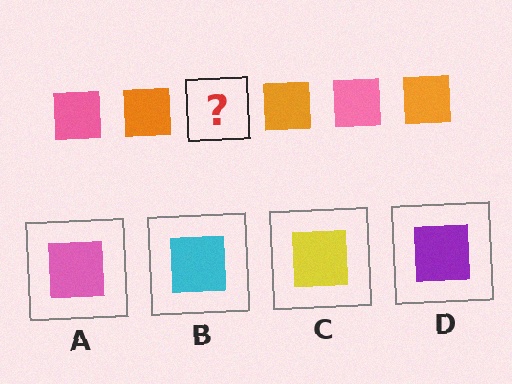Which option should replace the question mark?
Option A.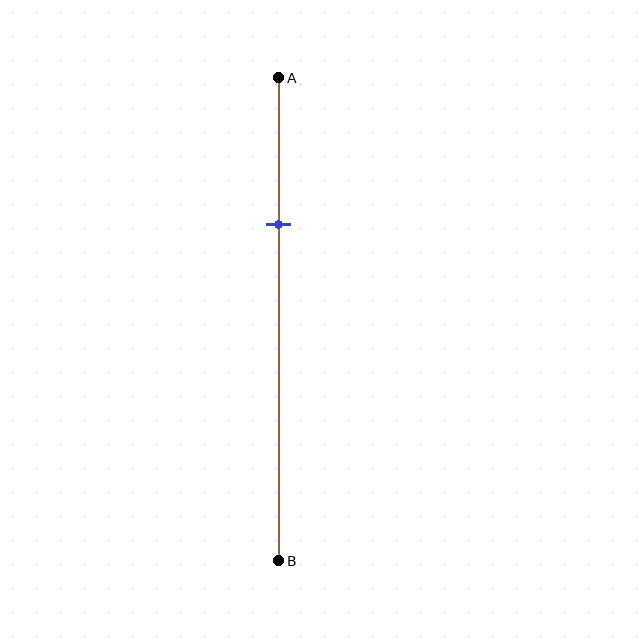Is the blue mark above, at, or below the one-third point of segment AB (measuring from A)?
The blue mark is above the one-third point of segment AB.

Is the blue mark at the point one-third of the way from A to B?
No, the mark is at about 30% from A, not at the 33% one-third point.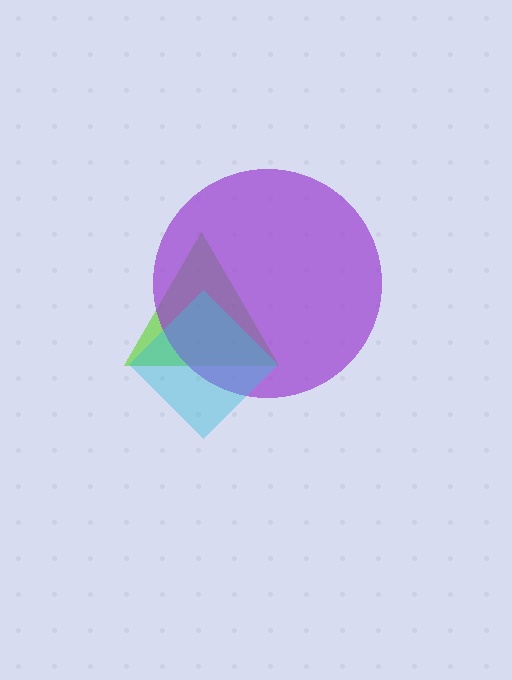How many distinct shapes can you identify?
There are 3 distinct shapes: a lime triangle, a purple circle, a cyan diamond.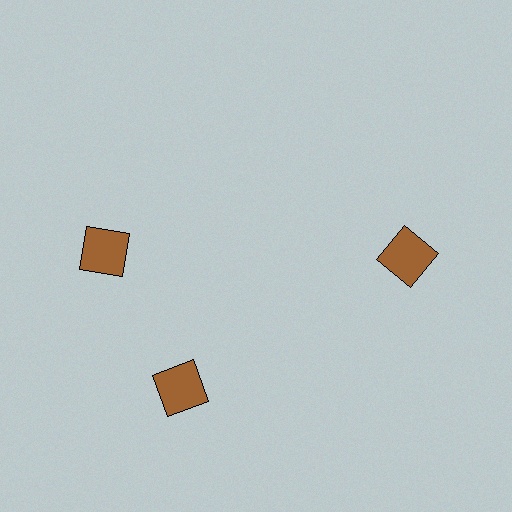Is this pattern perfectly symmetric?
No. The 3 brown squares are arranged in a ring, but one element near the 11 o'clock position is rotated out of alignment along the ring, breaking the 3-fold rotational symmetry.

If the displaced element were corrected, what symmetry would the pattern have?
It would have 3-fold rotational symmetry — the pattern would map onto itself every 120 degrees.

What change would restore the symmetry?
The symmetry would be restored by rotating it back into even spacing with its neighbors so that all 3 squares sit at equal angles and equal distance from the center.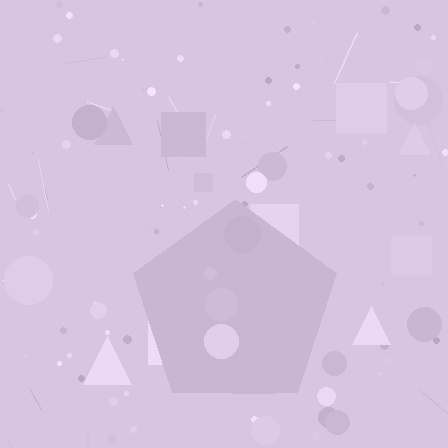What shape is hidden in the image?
A pentagon is hidden in the image.